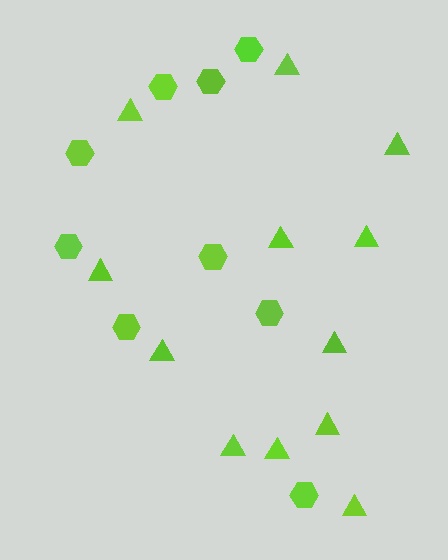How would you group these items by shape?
There are 2 groups: one group of hexagons (9) and one group of triangles (12).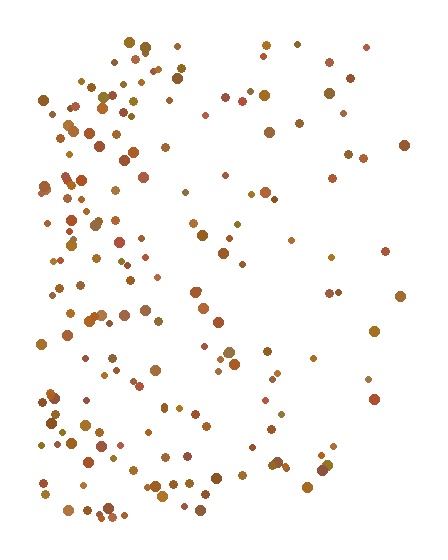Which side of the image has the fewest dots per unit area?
The right.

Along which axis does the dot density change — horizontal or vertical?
Horizontal.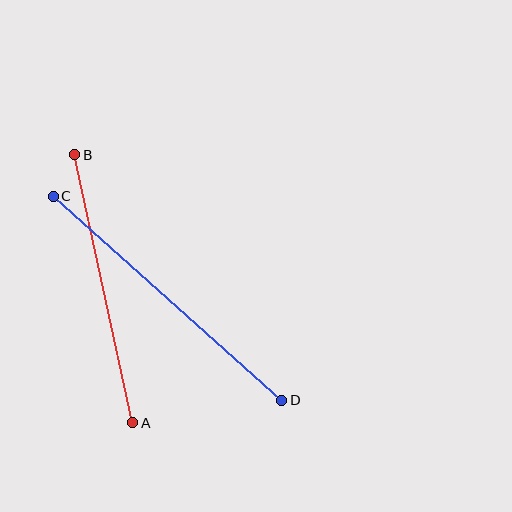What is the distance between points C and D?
The distance is approximately 306 pixels.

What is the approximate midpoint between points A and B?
The midpoint is at approximately (104, 289) pixels.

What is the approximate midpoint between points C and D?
The midpoint is at approximately (168, 298) pixels.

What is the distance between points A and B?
The distance is approximately 274 pixels.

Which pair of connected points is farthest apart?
Points C and D are farthest apart.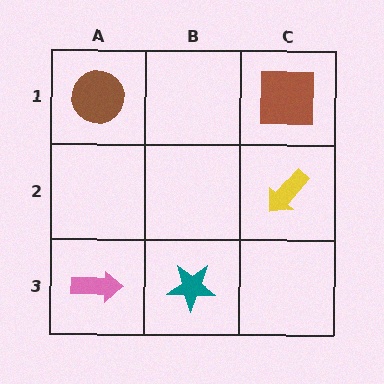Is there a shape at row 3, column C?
No, that cell is empty.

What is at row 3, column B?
A teal star.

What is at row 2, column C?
A yellow arrow.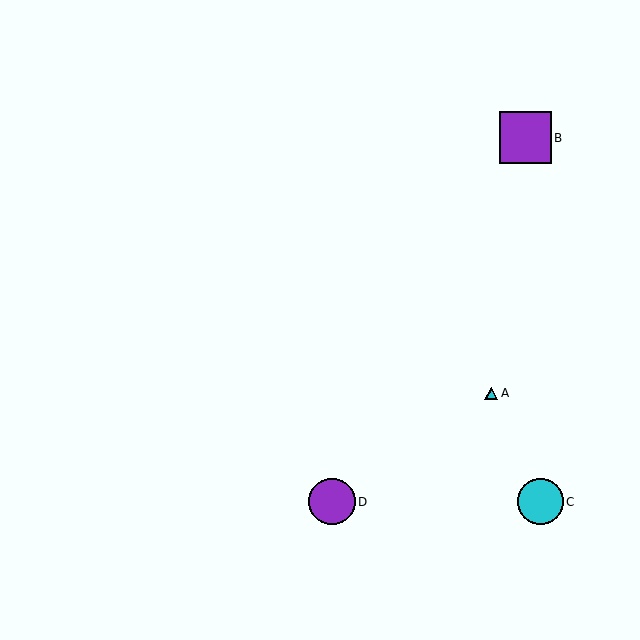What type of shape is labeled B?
Shape B is a purple square.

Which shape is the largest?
The purple square (labeled B) is the largest.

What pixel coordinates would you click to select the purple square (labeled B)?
Click at (525, 138) to select the purple square B.